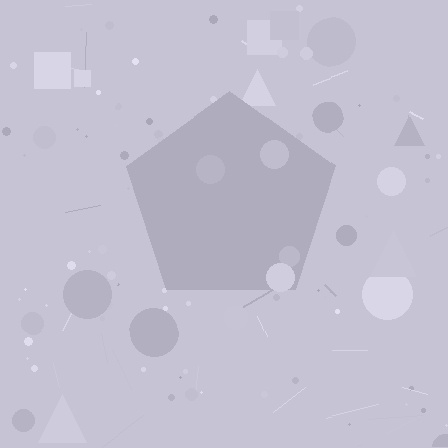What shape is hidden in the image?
A pentagon is hidden in the image.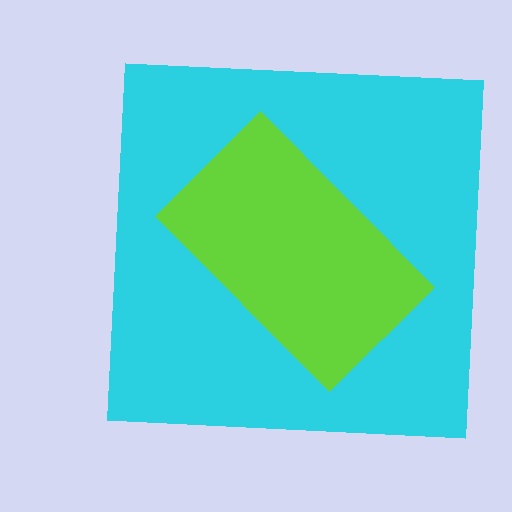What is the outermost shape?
The cyan square.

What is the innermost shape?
The lime rectangle.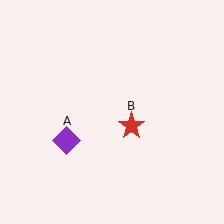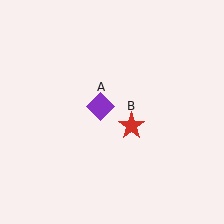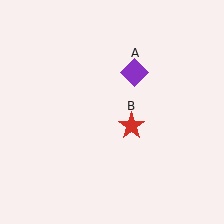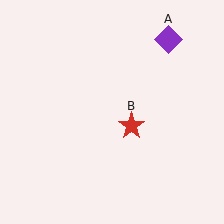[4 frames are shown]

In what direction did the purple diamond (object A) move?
The purple diamond (object A) moved up and to the right.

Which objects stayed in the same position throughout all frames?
Red star (object B) remained stationary.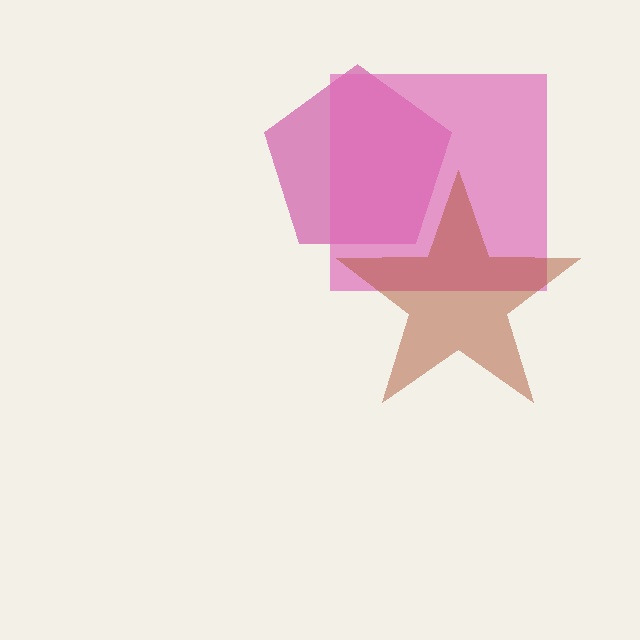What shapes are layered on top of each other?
The layered shapes are: a magenta pentagon, a pink square, a brown star.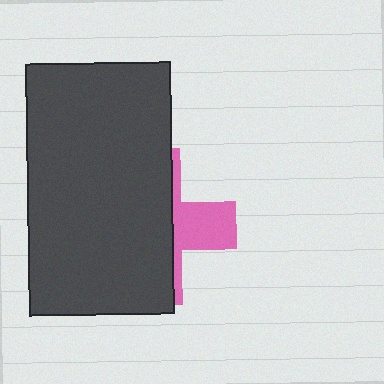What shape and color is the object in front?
The object in front is a dark gray rectangle.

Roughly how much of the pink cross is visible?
A small part of it is visible (roughly 30%).